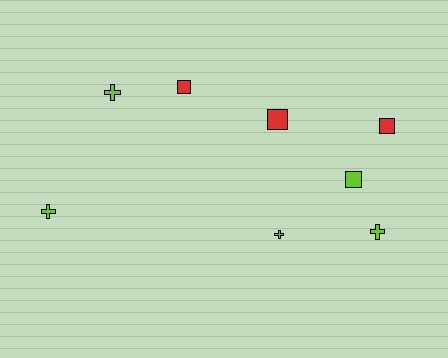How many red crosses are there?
There are no red crosses.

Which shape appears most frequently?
Cross, with 4 objects.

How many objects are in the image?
There are 8 objects.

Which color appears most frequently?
Lime, with 5 objects.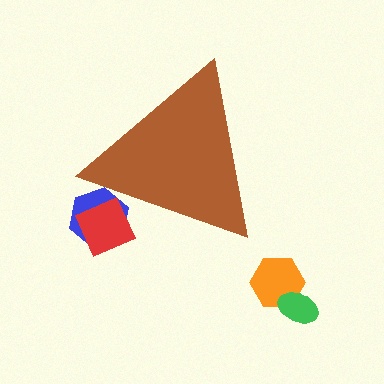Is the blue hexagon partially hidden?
Yes, the blue hexagon is partially hidden behind the brown triangle.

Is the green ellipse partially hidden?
No, the green ellipse is fully visible.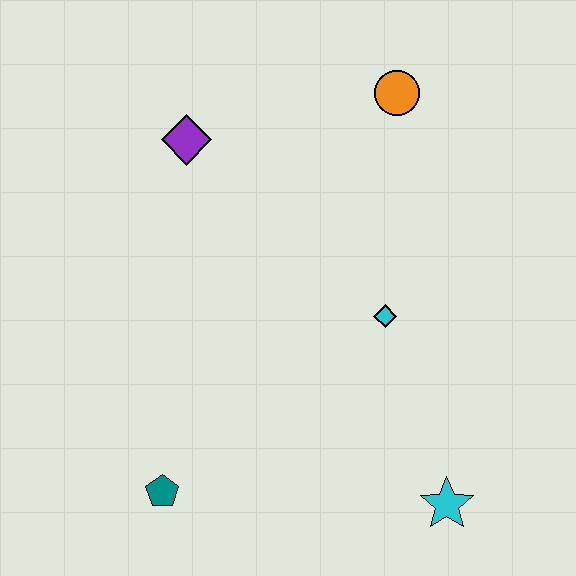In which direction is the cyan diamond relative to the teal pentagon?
The cyan diamond is to the right of the teal pentagon.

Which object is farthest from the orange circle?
The teal pentagon is farthest from the orange circle.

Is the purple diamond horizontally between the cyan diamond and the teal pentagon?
Yes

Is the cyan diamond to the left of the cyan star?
Yes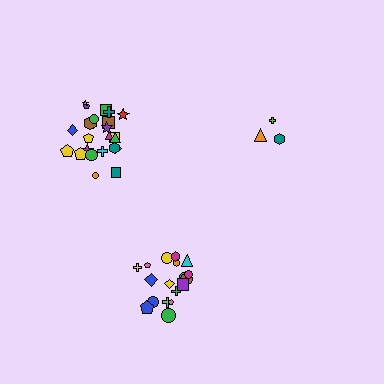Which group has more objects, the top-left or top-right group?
The top-left group.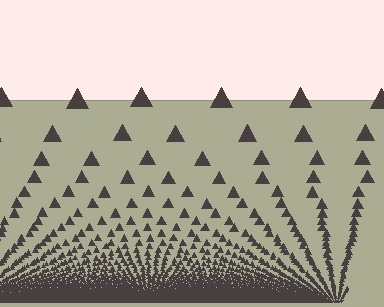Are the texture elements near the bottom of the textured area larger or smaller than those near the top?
Smaller. The gradient is inverted — elements near the bottom are smaller and denser.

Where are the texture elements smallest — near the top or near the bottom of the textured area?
Near the bottom.